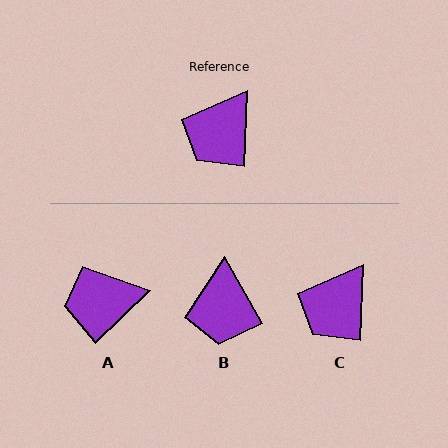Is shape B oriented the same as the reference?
No, it is off by about 32 degrees.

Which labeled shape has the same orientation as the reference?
C.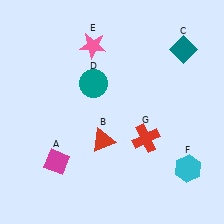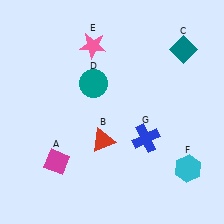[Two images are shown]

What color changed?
The cross (G) changed from red in Image 1 to blue in Image 2.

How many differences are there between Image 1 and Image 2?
There is 1 difference between the two images.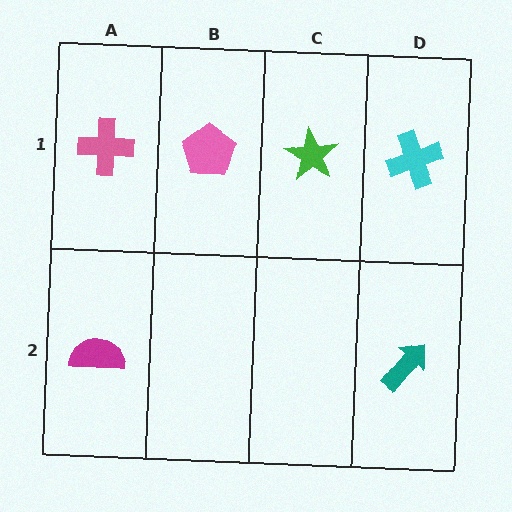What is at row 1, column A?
A pink cross.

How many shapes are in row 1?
4 shapes.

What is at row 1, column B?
A pink pentagon.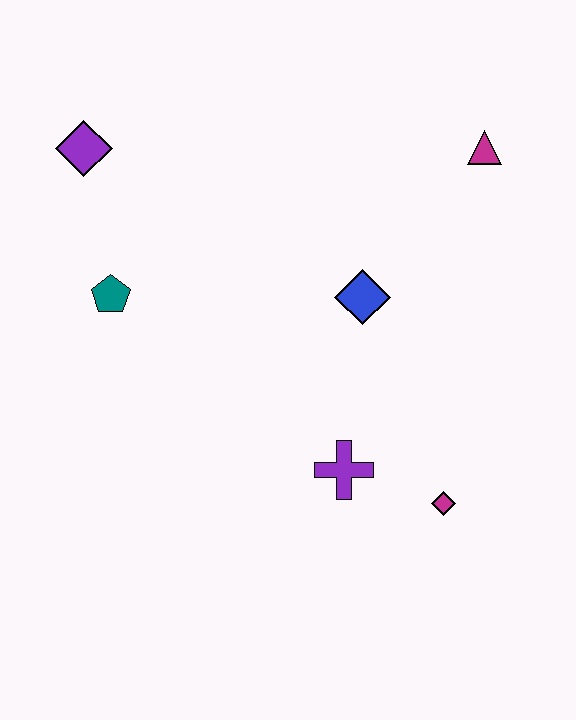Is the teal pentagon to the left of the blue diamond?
Yes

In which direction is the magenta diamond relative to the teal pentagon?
The magenta diamond is to the right of the teal pentagon.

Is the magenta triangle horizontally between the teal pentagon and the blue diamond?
No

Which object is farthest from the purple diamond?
The magenta diamond is farthest from the purple diamond.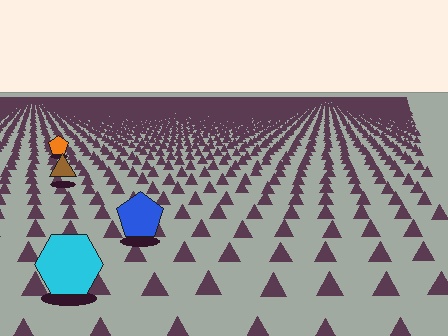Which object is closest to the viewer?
The cyan hexagon is closest. The texture marks near it are larger and more spread out.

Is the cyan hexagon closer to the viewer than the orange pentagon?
Yes. The cyan hexagon is closer — you can tell from the texture gradient: the ground texture is coarser near it.